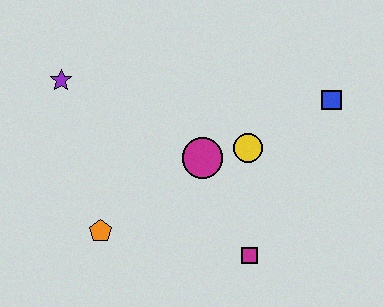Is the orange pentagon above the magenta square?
Yes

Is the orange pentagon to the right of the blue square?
No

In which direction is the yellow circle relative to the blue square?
The yellow circle is to the left of the blue square.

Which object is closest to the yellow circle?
The magenta circle is closest to the yellow circle.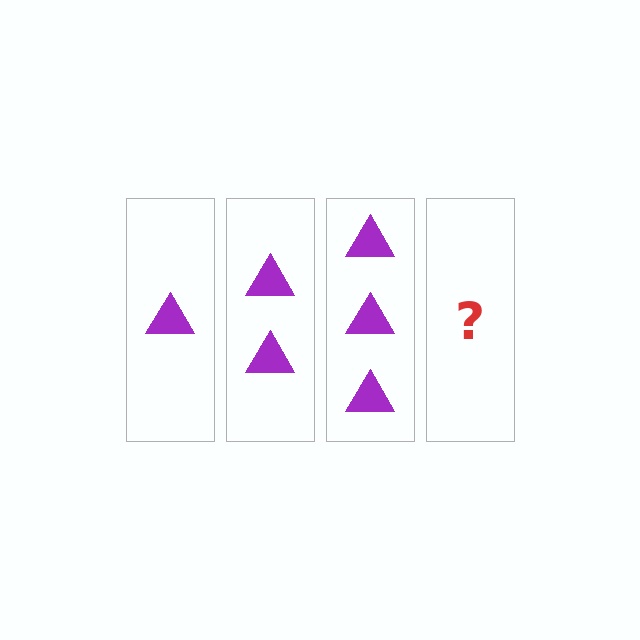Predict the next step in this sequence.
The next step is 4 triangles.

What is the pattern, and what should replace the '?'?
The pattern is that each step adds one more triangle. The '?' should be 4 triangles.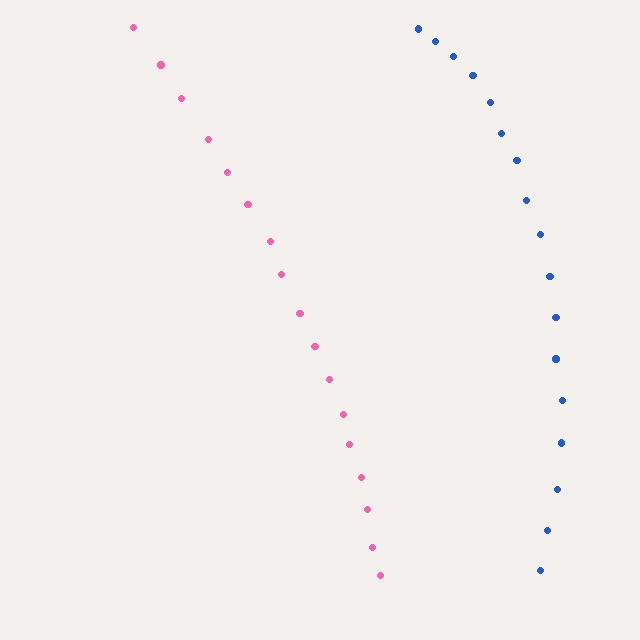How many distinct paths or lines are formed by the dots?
There are 2 distinct paths.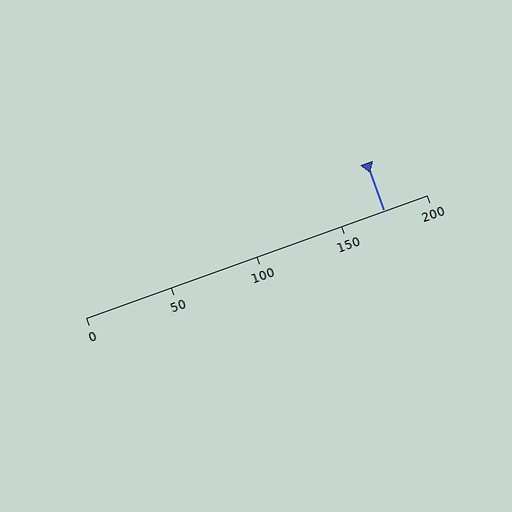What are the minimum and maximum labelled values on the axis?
The axis runs from 0 to 200.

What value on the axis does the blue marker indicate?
The marker indicates approximately 175.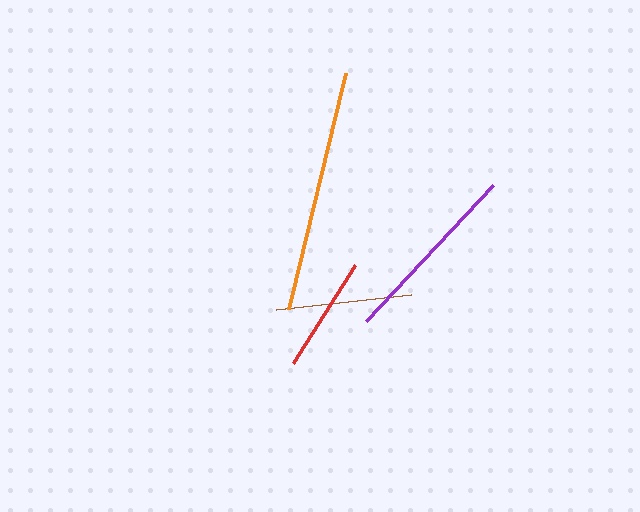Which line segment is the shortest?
The red line is the shortest at approximately 116 pixels.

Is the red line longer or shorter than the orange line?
The orange line is longer than the red line.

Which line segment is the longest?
The orange line is the longest at approximately 243 pixels.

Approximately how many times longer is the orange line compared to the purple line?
The orange line is approximately 1.3 times the length of the purple line.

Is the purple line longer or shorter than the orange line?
The orange line is longer than the purple line.